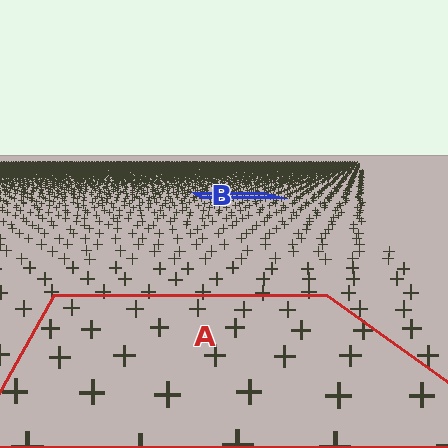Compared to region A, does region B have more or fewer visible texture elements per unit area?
Region B has more texture elements per unit area — they are packed more densely because it is farther away.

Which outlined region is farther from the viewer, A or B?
Region B is farther from the viewer — the texture elements inside it appear smaller and more densely packed.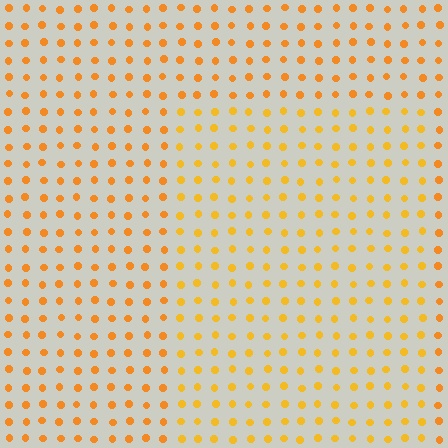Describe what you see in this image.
The image is filled with small orange elements in a uniform arrangement. A rectangle-shaped region is visible where the elements are tinted to a slightly different hue, forming a subtle color boundary.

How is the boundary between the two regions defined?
The boundary is defined purely by a slight shift in hue (about 14 degrees). Spacing, size, and orientation are identical on both sides.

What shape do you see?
I see a rectangle.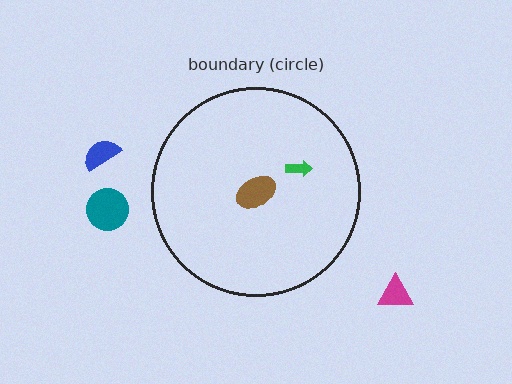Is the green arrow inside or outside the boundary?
Inside.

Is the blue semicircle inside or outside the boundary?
Outside.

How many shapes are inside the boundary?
2 inside, 3 outside.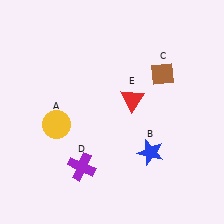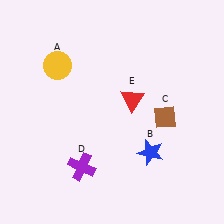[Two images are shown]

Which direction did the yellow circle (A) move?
The yellow circle (A) moved up.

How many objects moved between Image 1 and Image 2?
2 objects moved between the two images.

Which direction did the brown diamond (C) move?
The brown diamond (C) moved down.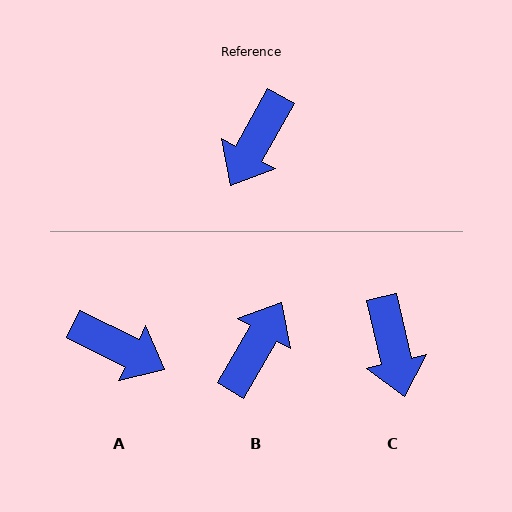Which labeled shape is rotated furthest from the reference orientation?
B, about 179 degrees away.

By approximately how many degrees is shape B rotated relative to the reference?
Approximately 179 degrees counter-clockwise.